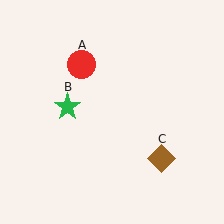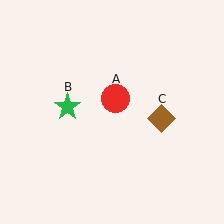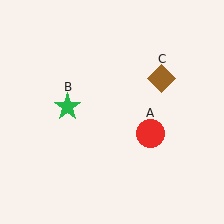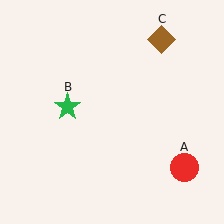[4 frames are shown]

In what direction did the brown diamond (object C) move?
The brown diamond (object C) moved up.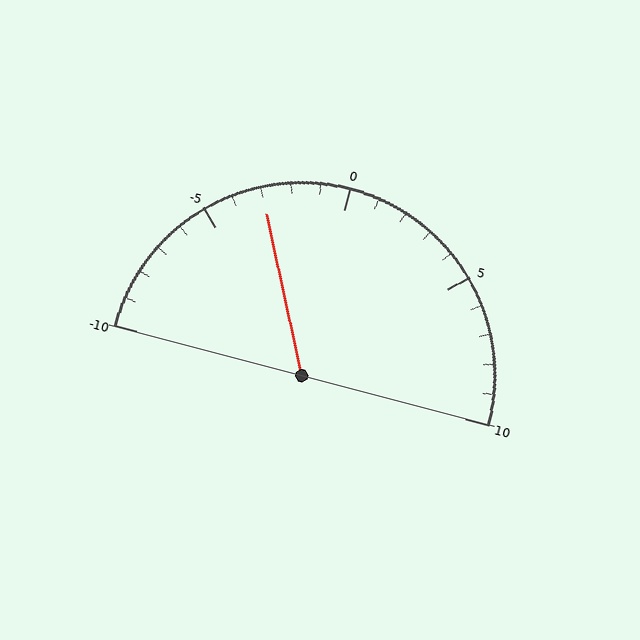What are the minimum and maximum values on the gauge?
The gauge ranges from -10 to 10.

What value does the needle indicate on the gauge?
The needle indicates approximately -3.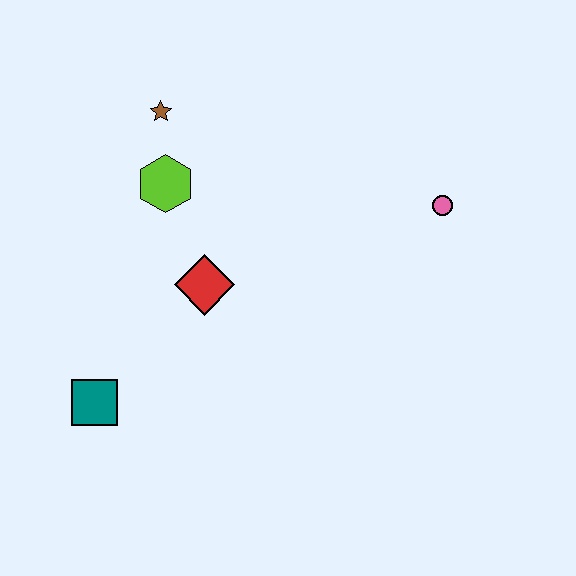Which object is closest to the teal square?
The red diamond is closest to the teal square.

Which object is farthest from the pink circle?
The teal square is farthest from the pink circle.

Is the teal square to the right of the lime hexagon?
No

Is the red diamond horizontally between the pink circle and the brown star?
Yes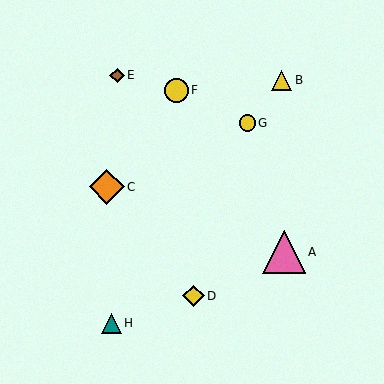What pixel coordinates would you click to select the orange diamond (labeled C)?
Click at (107, 187) to select the orange diamond C.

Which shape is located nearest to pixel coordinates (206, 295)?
The yellow diamond (labeled D) at (193, 296) is nearest to that location.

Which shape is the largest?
The pink triangle (labeled A) is the largest.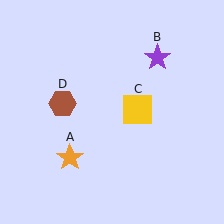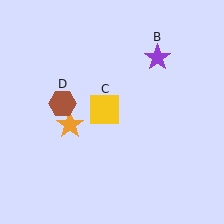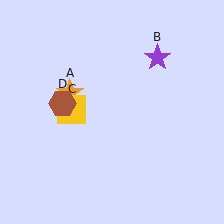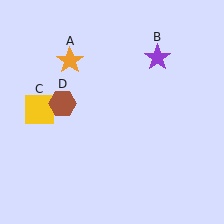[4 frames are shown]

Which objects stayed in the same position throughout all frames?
Purple star (object B) and brown hexagon (object D) remained stationary.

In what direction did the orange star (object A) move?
The orange star (object A) moved up.